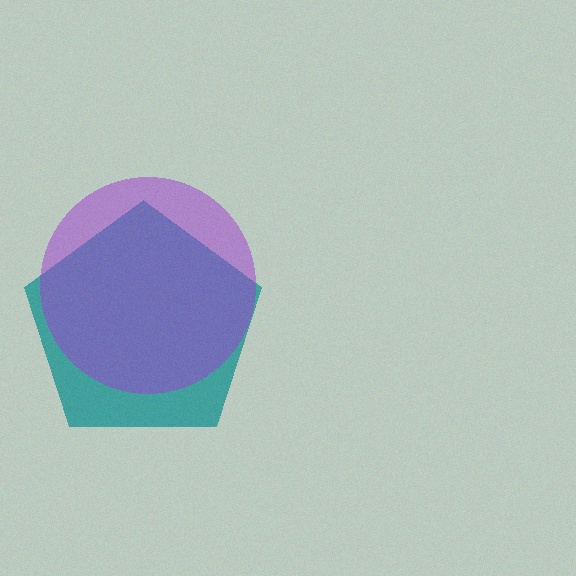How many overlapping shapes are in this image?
There are 2 overlapping shapes in the image.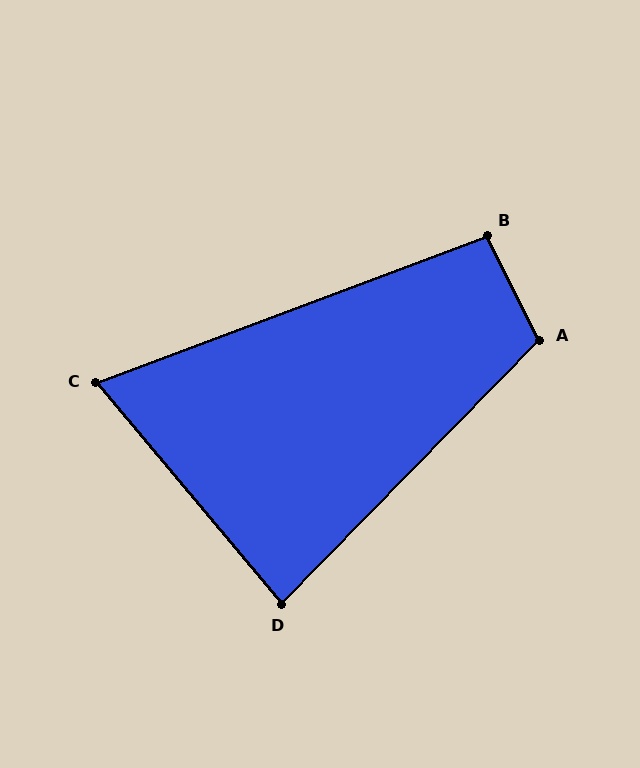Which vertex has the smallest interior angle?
C, at approximately 71 degrees.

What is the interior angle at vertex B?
Approximately 96 degrees (obtuse).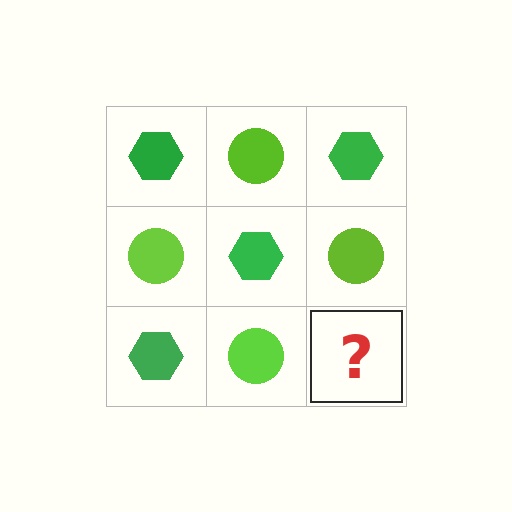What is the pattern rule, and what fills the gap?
The rule is that it alternates green hexagon and lime circle in a checkerboard pattern. The gap should be filled with a green hexagon.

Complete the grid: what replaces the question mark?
The question mark should be replaced with a green hexagon.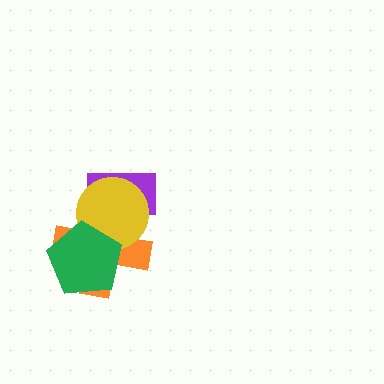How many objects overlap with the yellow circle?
3 objects overlap with the yellow circle.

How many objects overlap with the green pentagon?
2 objects overlap with the green pentagon.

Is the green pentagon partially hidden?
No, no other shape covers it.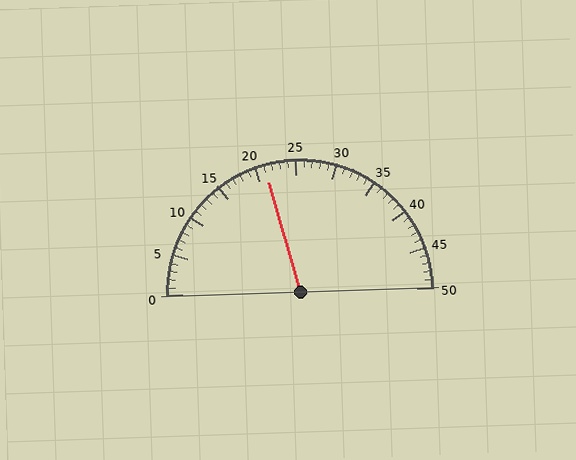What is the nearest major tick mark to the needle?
The nearest major tick mark is 20.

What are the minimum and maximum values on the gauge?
The gauge ranges from 0 to 50.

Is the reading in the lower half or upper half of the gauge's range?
The reading is in the lower half of the range (0 to 50).